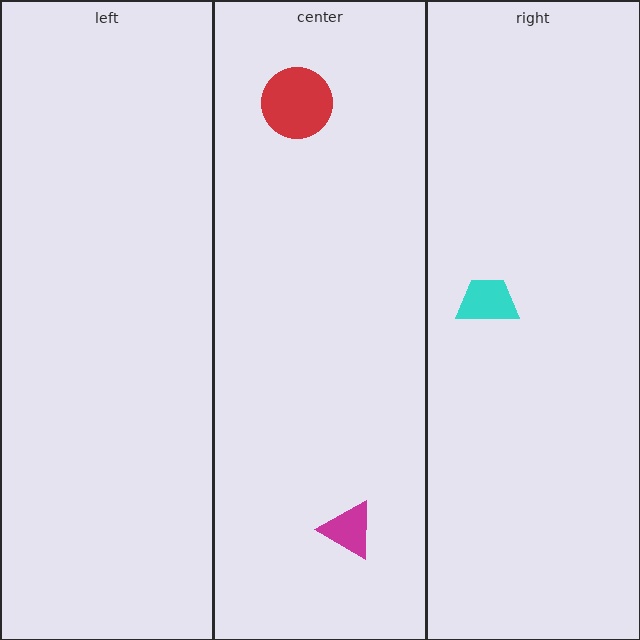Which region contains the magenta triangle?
The center region.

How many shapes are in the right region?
1.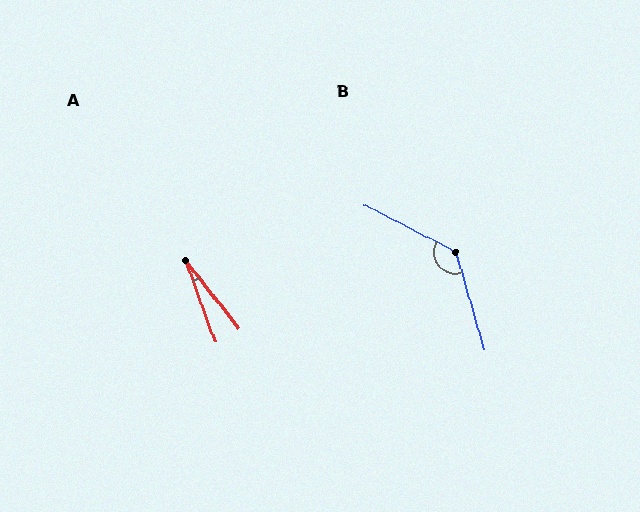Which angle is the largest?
B, at approximately 134 degrees.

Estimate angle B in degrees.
Approximately 134 degrees.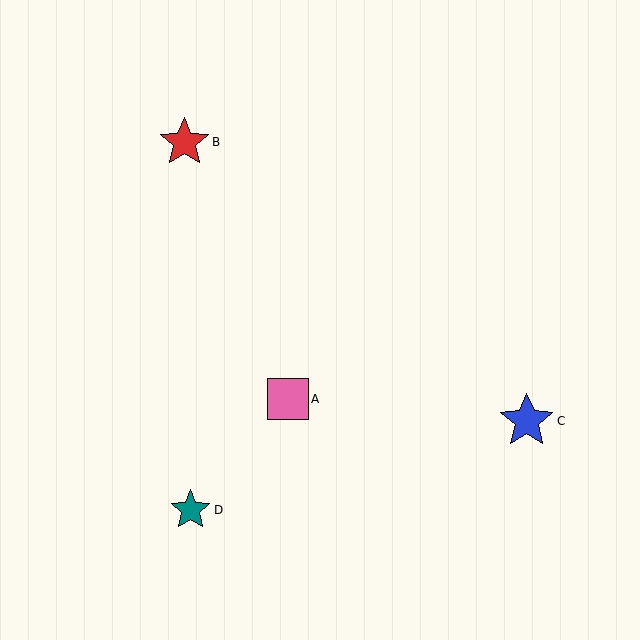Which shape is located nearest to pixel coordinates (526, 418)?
The blue star (labeled C) at (527, 421) is nearest to that location.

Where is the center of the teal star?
The center of the teal star is at (191, 510).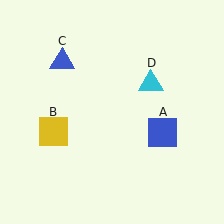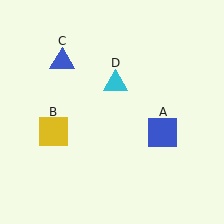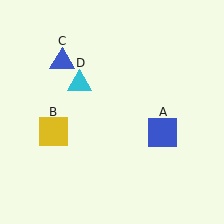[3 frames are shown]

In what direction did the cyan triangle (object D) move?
The cyan triangle (object D) moved left.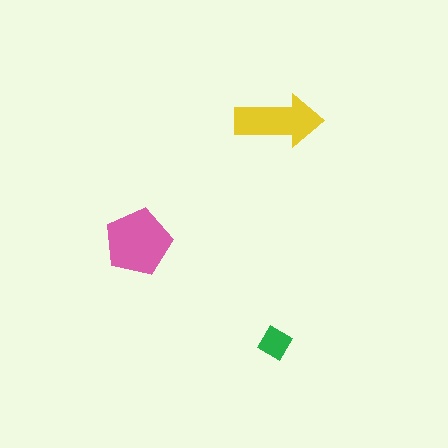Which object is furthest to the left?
The pink pentagon is leftmost.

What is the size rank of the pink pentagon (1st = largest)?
1st.